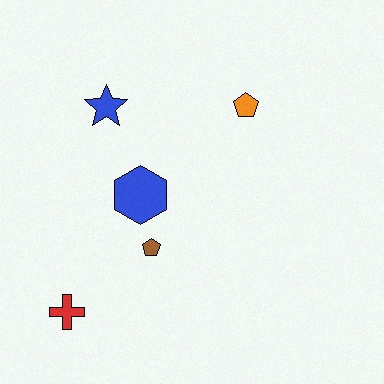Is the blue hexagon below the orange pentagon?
Yes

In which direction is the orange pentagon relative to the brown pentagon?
The orange pentagon is above the brown pentagon.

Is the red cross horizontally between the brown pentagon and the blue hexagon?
No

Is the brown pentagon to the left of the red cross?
No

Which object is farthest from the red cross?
The orange pentagon is farthest from the red cross.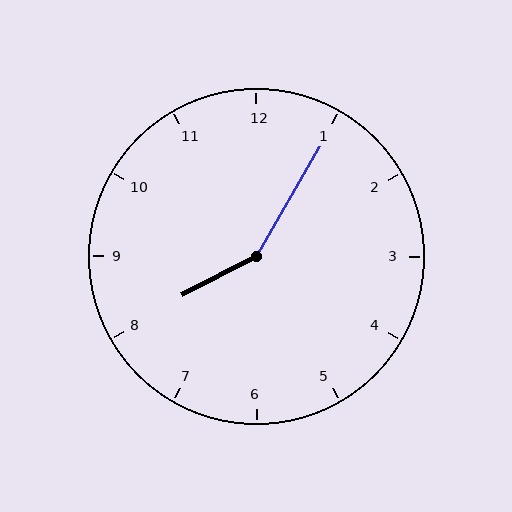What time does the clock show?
8:05.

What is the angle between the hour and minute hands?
Approximately 148 degrees.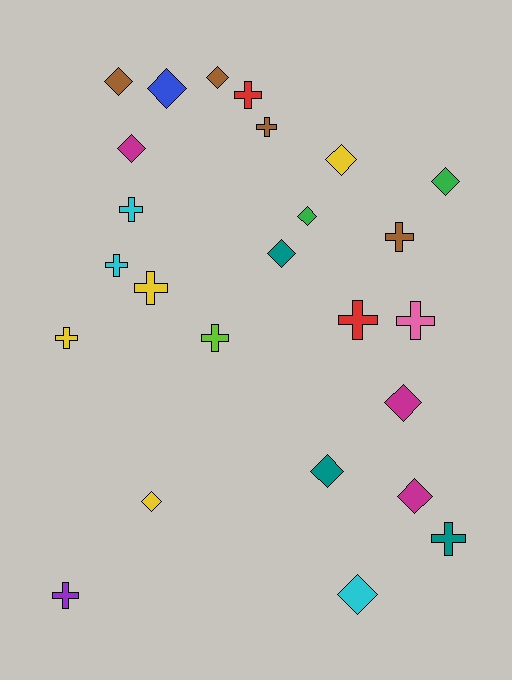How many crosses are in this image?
There are 12 crosses.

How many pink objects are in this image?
There is 1 pink object.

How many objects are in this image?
There are 25 objects.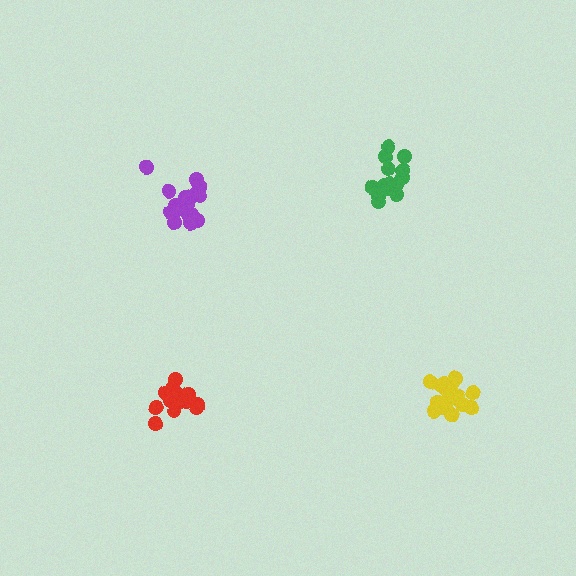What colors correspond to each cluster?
The clusters are colored: red, green, purple, yellow.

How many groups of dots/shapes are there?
There are 4 groups.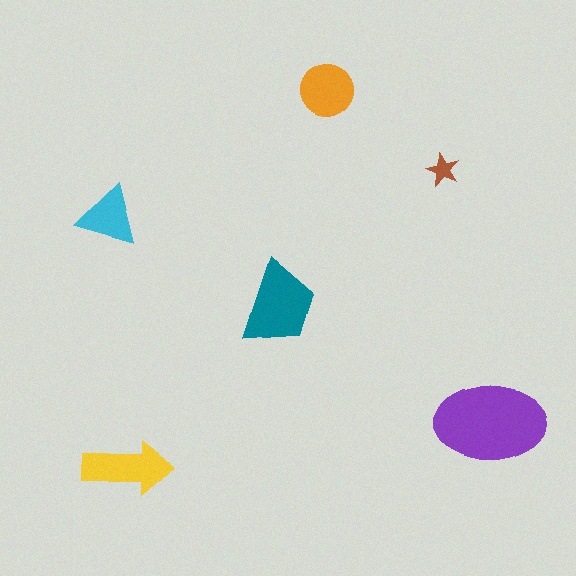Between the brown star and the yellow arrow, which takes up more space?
The yellow arrow.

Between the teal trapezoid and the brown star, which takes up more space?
The teal trapezoid.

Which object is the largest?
The purple ellipse.